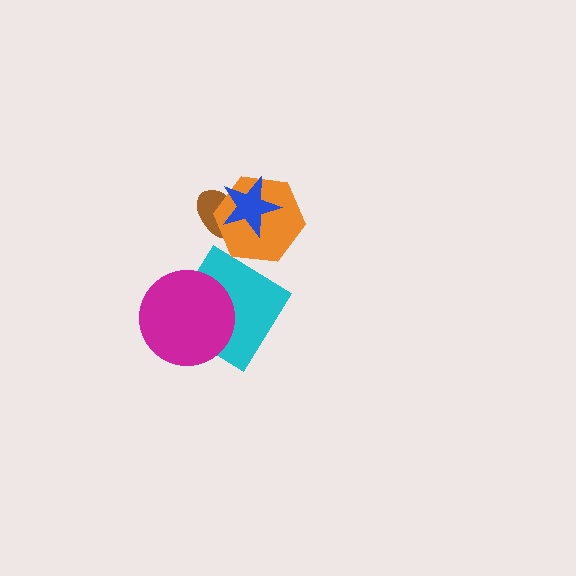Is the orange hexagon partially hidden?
Yes, it is partially covered by another shape.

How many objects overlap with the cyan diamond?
1 object overlaps with the cyan diamond.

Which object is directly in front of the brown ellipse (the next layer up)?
The orange hexagon is directly in front of the brown ellipse.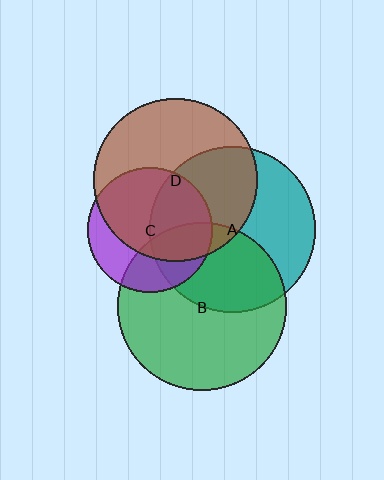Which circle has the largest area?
Circle B (green).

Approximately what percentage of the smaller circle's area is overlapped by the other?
Approximately 45%.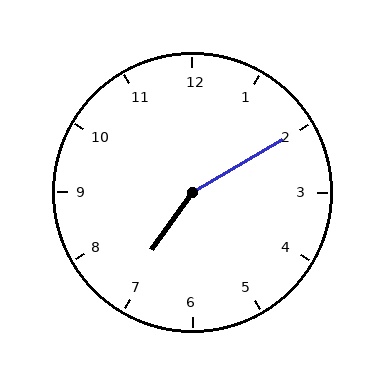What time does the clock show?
7:10.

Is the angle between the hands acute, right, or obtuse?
It is obtuse.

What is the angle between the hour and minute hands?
Approximately 155 degrees.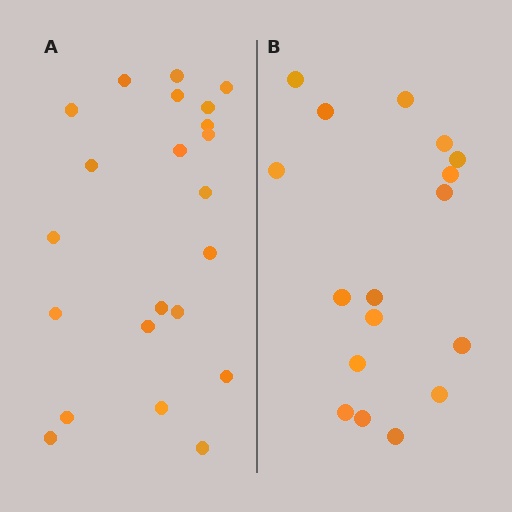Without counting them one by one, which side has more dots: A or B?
Region A (the left region) has more dots.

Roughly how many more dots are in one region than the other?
Region A has about 5 more dots than region B.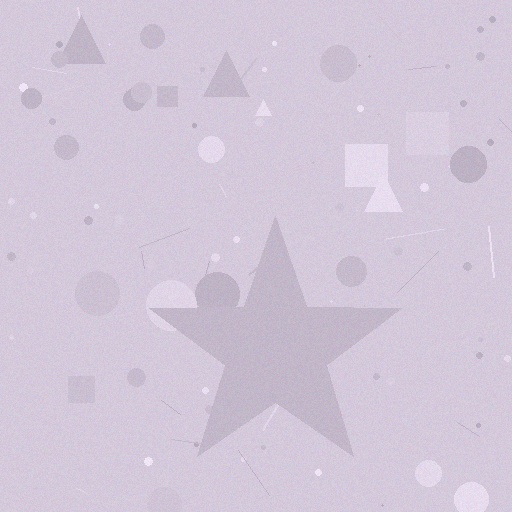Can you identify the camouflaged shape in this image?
The camouflaged shape is a star.